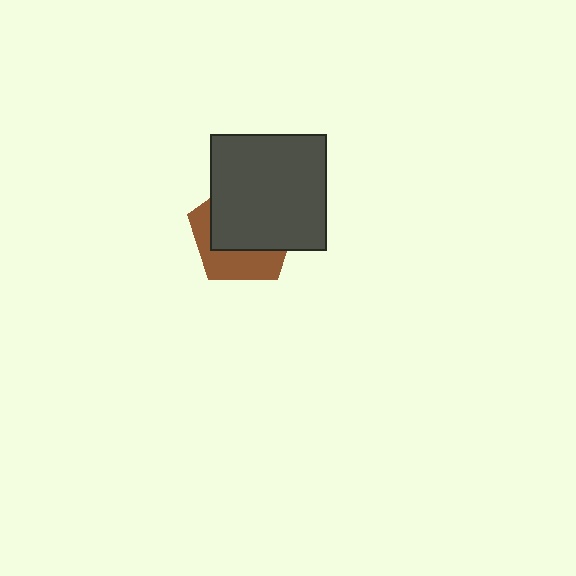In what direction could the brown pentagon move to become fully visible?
The brown pentagon could move toward the lower-left. That would shift it out from behind the dark gray square entirely.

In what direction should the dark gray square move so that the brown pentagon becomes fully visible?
The dark gray square should move toward the upper-right. That is the shortest direction to clear the overlap and leave the brown pentagon fully visible.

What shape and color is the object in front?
The object in front is a dark gray square.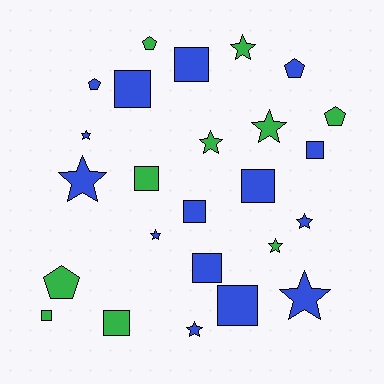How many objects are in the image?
There are 25 objects.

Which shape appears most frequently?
Square, with 10 objects.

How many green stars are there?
There are 4 green stars.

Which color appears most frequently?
Blue, with 15 objects.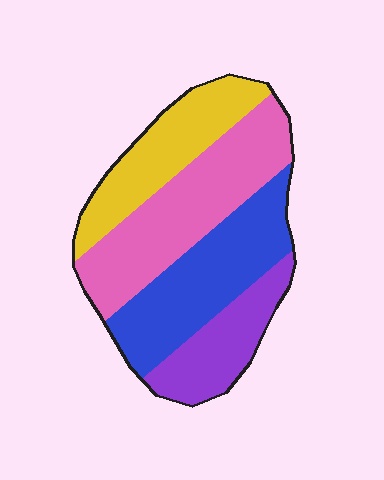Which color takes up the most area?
Pink, at roughly 35%.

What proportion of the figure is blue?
Blue takes up about one quarter (1/4) of the figure.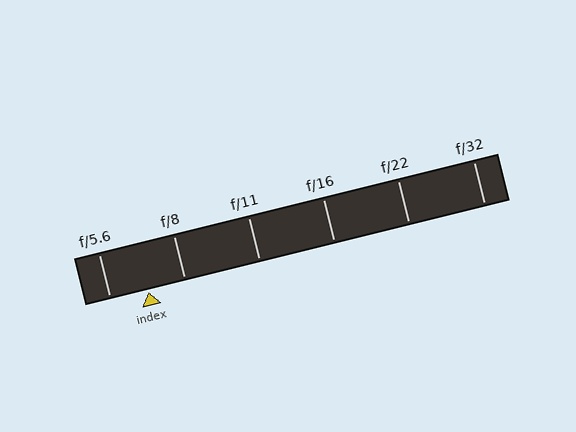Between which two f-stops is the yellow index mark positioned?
The index mark is between f/5.6 and f/8.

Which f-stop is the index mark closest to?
The index mark is closest to f/8.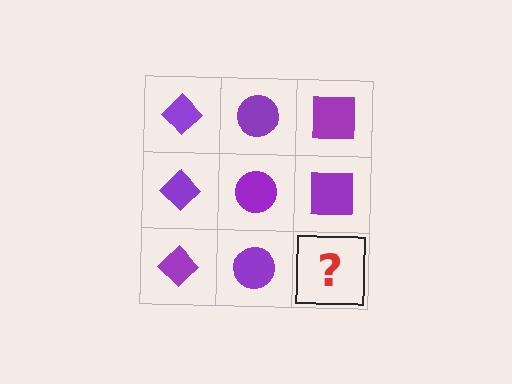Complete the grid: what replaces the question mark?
The question mark should be replaced with a purple square.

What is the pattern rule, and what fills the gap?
The rule is that each column has a consistent shape. The gap should be filled with a purple square.